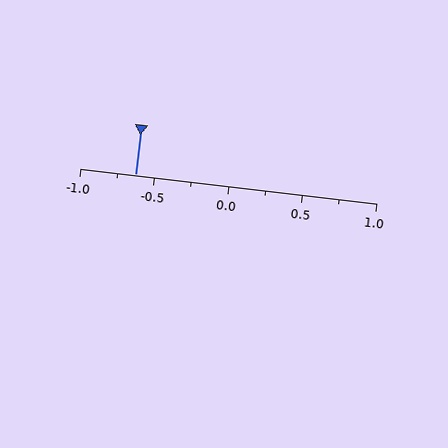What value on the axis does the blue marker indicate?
The marker indicates approximately -0.62.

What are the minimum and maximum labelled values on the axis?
The axis runs from -1.0 to 1.0.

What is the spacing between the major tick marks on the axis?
The major ticks are spaced 0.5 apart.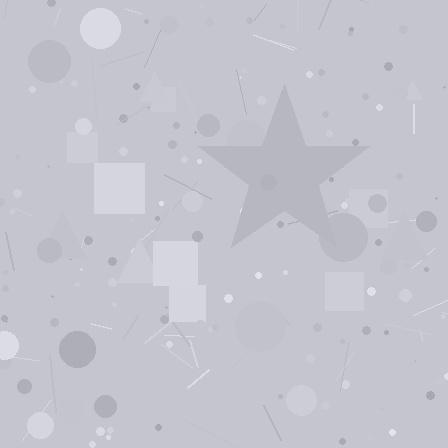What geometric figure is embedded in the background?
A star is embedded in the background.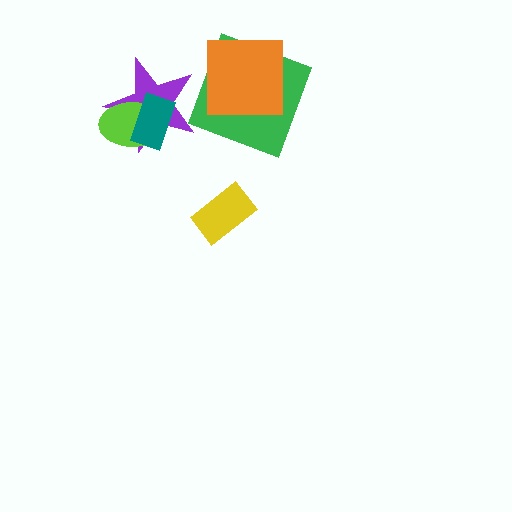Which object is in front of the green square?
The orange square is in front of the green square.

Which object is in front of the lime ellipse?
The teal rectangle is in front of the lime ellipse.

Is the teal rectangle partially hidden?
No, no other shape covers it.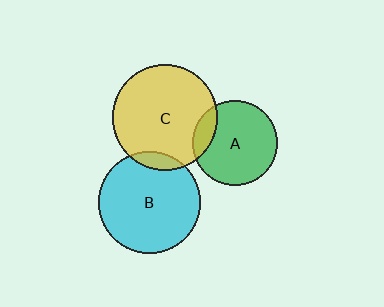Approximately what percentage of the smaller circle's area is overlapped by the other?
Approximately 15%.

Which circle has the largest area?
Circle C (yellow).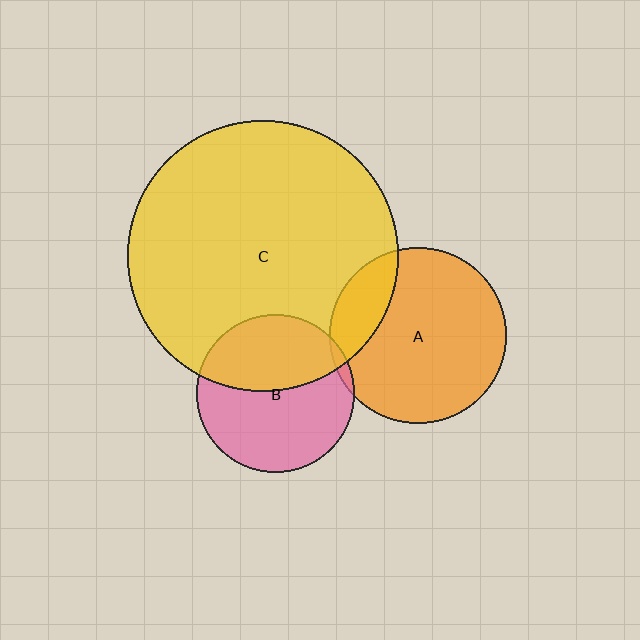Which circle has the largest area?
Circle C (yellow).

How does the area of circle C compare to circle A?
Approximately 2.4 times.